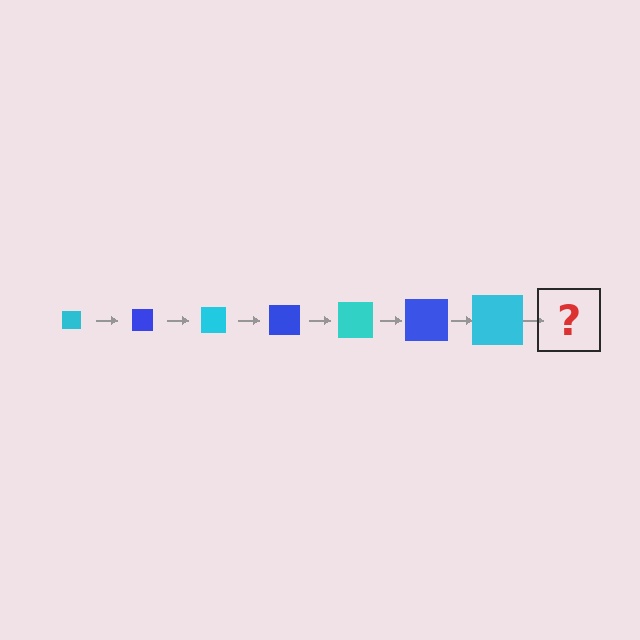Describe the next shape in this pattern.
It should be a blue square, larger than the previous one.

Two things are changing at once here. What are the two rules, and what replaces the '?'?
The two rules are that the square grows larger each step and the color cycles through cyan and blue. The '?' should be a blue square, larger than the previous one.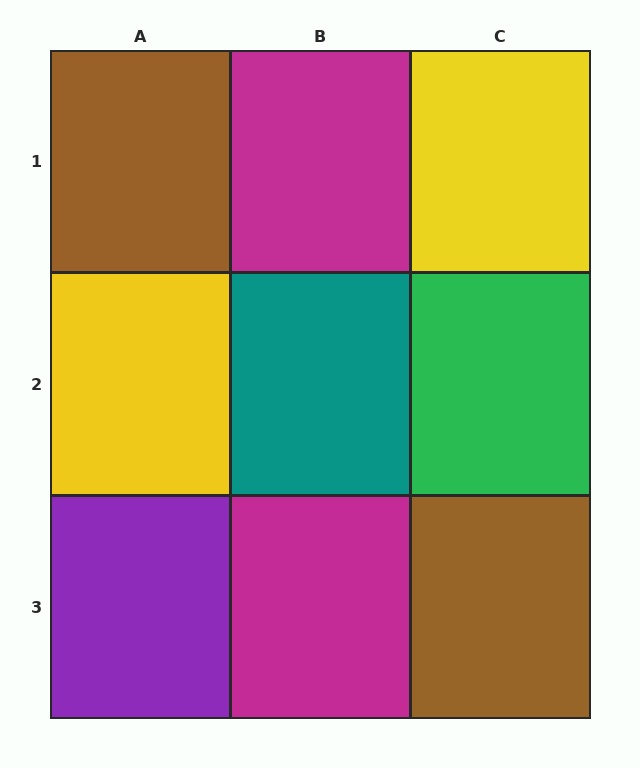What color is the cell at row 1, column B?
Magenta.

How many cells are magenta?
2 cells are magenta.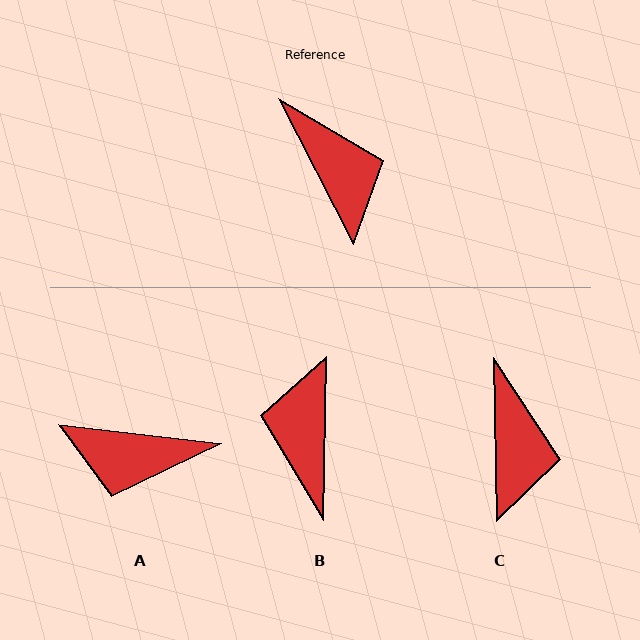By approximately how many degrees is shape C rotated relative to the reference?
Approximately 26 degrees clockwise.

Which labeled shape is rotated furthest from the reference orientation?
B, about 152 degrees away.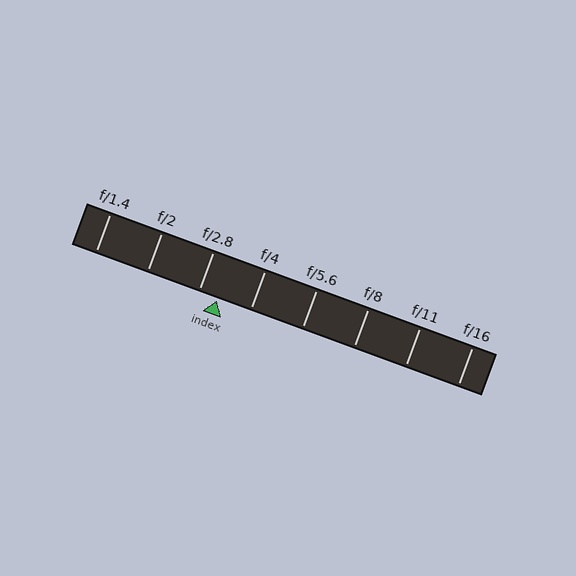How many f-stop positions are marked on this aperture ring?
There are 8 f-stop positions marked.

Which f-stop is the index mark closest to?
The index mark is closest to f/2.8.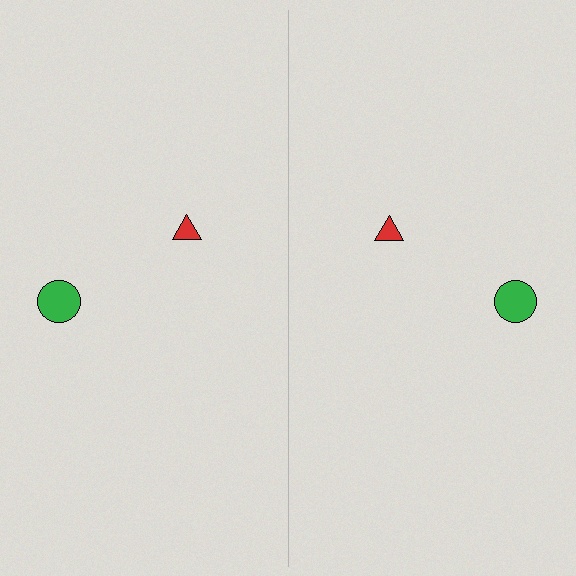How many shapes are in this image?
There are 4 shapes in this image.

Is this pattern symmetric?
Yes, this pattern has bilateral (reflection) symmetry.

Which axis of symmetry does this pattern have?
The pattern has a vertical axis of symmetry running through the center of the image.